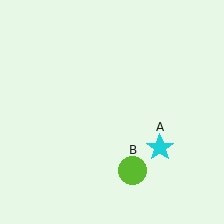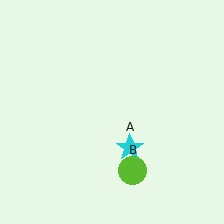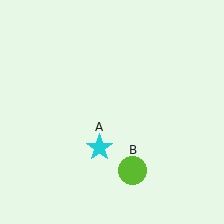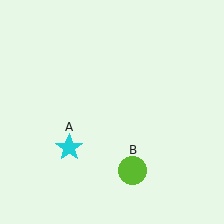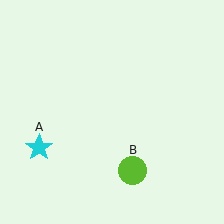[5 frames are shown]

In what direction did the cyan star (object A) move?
The cyan star (object A) moved left.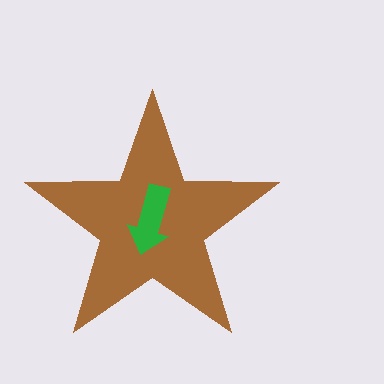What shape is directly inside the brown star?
The green arrow.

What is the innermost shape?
The green arrow.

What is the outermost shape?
The brown star.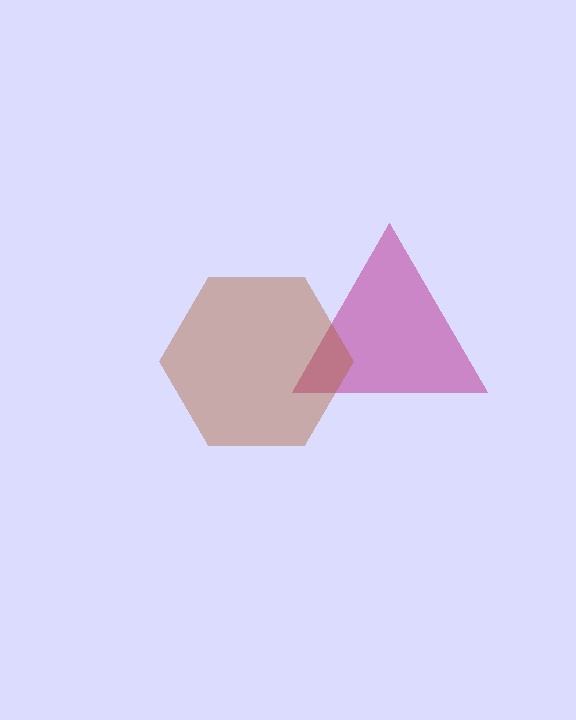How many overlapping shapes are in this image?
There are 2 overlapping shapes in the image.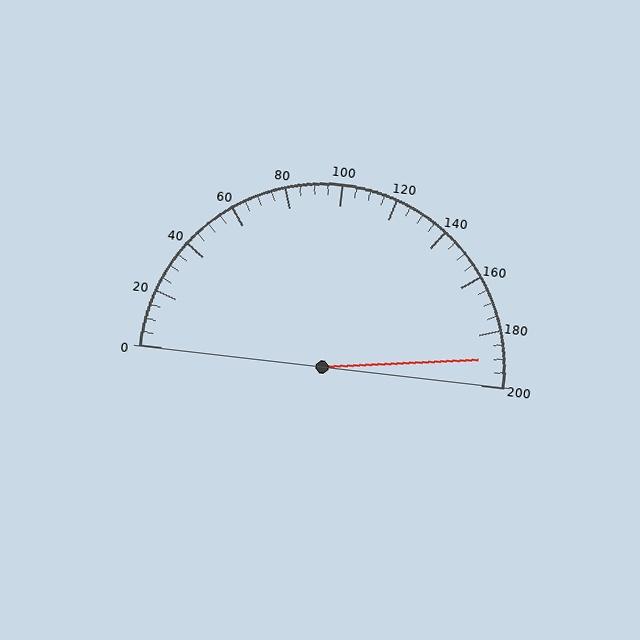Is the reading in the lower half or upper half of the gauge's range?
The reading is in the upper half of the range (0 to 200).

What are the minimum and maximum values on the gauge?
The gauge ranges from 0 to 200.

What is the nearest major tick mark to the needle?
The nearest major tick mark is 200.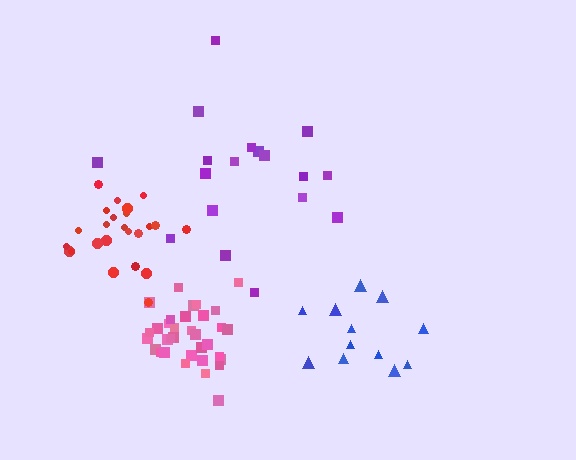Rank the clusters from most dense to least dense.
pink, red, blue, purple.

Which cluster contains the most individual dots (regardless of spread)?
Pink (35).